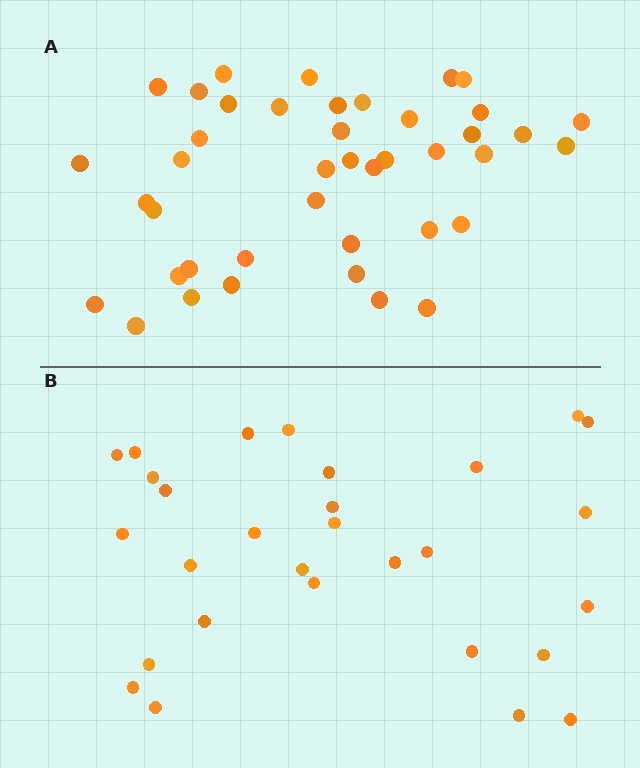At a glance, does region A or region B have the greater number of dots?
Region A (the top region) has more dots.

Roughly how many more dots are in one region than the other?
Region A has approximately 15 more dots than region B.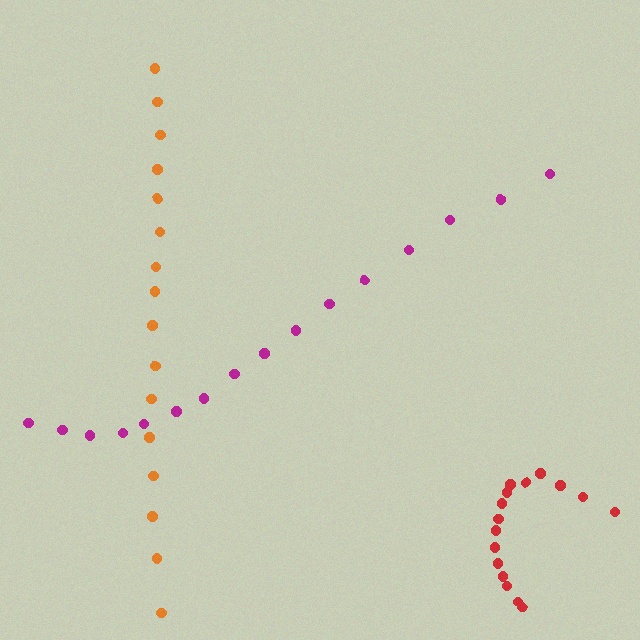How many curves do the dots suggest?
There are 3 distinct paths.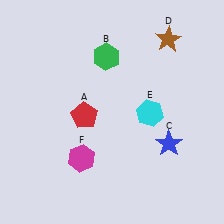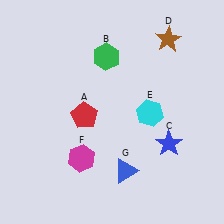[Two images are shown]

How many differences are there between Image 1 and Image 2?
There is 1 difference between the two images.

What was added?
A blue triangle (G) was added in Image 2.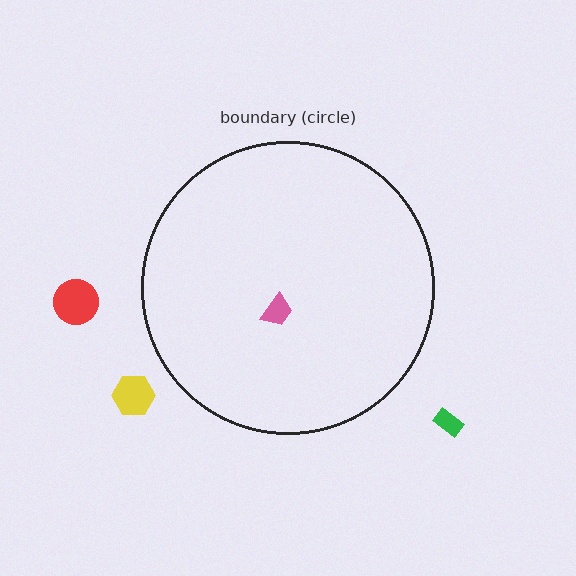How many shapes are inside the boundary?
1 inside, 3 outside.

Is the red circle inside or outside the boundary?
Outside.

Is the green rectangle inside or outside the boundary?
Outside.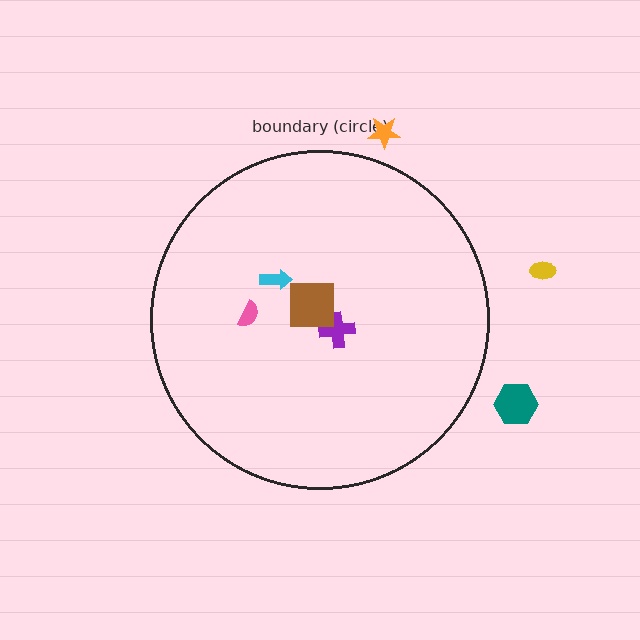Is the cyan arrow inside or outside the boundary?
Inside.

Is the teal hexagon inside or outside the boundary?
Outside.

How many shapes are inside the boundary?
4 inside, 3 outside.